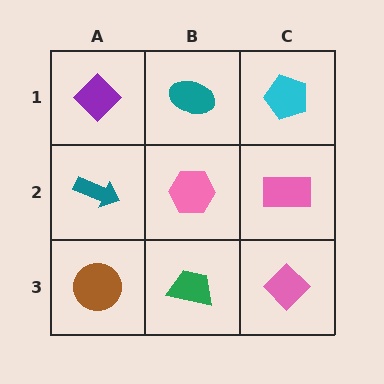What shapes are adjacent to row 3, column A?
A teal arrow (row 2, column A), a green trapezoid (row 3, column B).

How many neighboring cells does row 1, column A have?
2.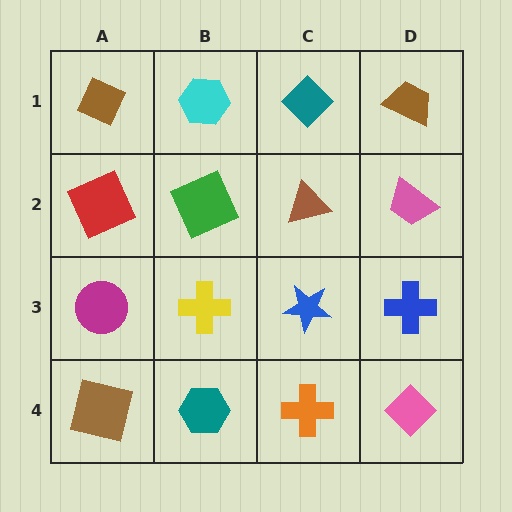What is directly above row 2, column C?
A teal diamond.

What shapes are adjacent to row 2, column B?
A cyan hexagon (row 1, column B), a yellow cross (row 3, column B), a red square (row 2, column A), a brown triangle (row 2, column C).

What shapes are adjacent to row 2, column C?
A teal diamond (row 1, column C), a blue star (row 3, column C), a green square (row 2, column B), a pink trapezoid (row 2, column D).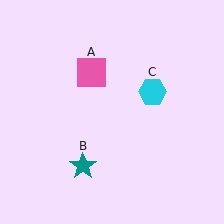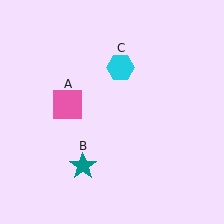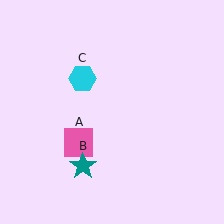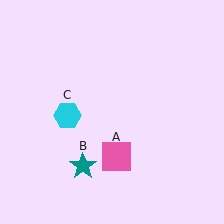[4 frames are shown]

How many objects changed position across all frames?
2 objects changed position: pink square (object A), cyan hexagon (object C).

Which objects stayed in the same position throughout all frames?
Teal star (object B) remained stationary.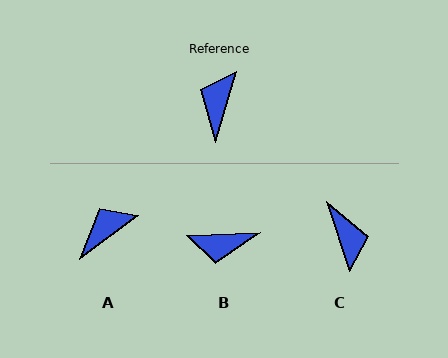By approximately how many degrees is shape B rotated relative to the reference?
Approximately 109 degrees counter-clockwise.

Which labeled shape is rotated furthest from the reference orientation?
C, about 145 degrees away.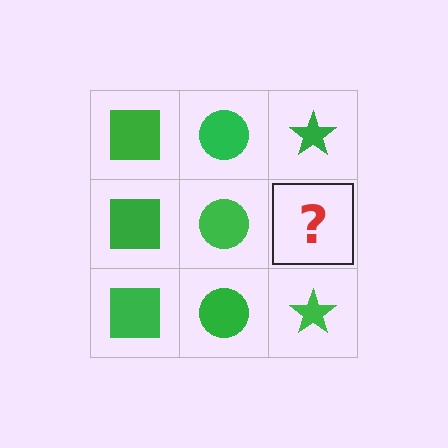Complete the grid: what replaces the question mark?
The question mark should be replaced with a green star.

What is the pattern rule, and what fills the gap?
The rule is that each column has a consistent shape. The gap should be filled with a green star.